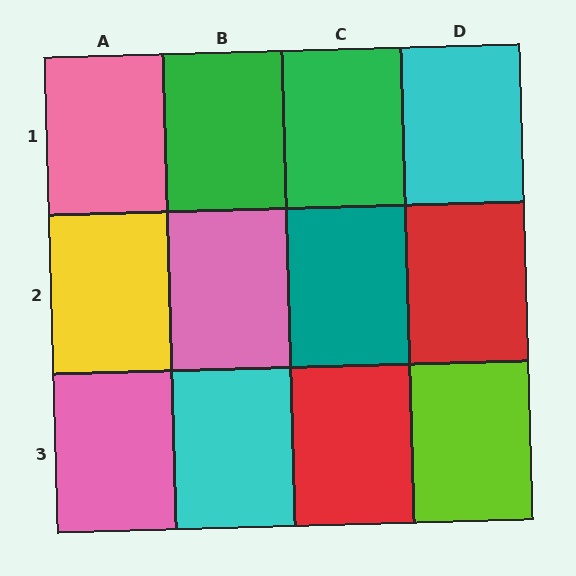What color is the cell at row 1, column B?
Green.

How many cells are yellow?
1 cell is yellow.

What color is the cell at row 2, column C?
Teal.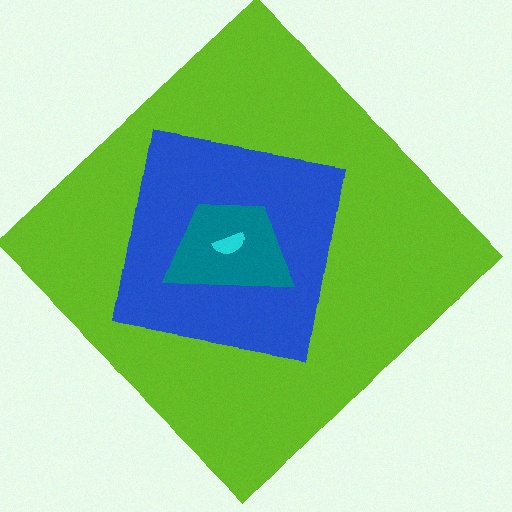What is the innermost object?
The cyan semicircle.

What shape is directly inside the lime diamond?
The blue square.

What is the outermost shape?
The lime diamond.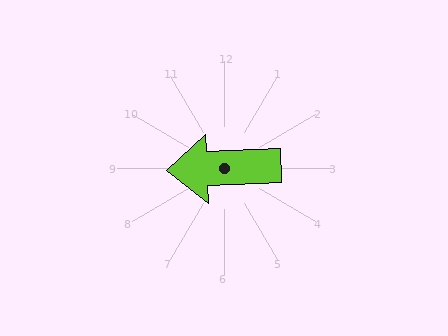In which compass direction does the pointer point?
West.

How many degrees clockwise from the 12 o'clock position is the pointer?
Approximately 268 degrees.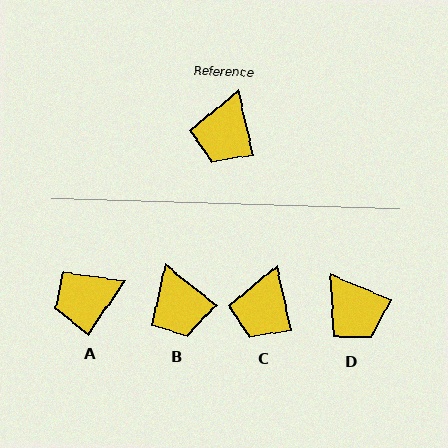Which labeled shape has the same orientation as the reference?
C.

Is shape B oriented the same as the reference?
No, it is off by about 38 degrees.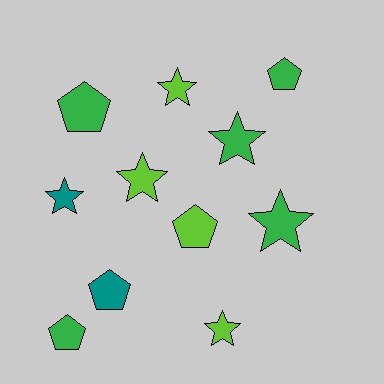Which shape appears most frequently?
Star, with 6 objects.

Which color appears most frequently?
Green, with 5 objects.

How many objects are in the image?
There are 11 objects.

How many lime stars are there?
There are 3 lime stars.